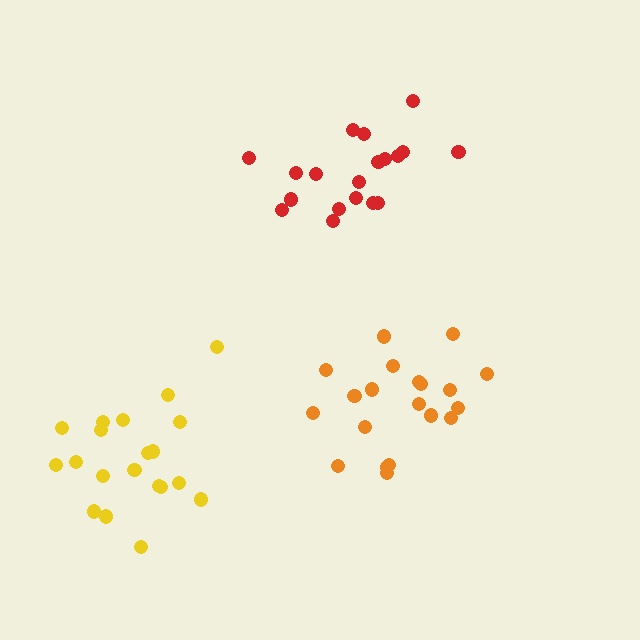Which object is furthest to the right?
The orange cluster is rightmost.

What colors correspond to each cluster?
The clusters are colored: red, orange, yellow.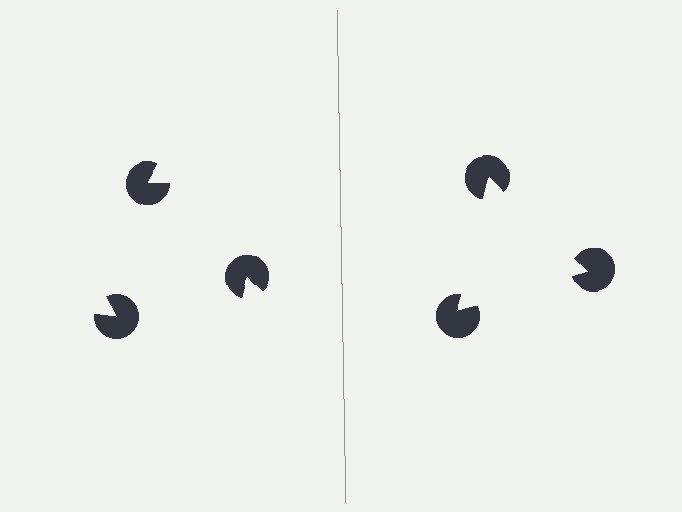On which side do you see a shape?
An illusory triangle appears on the right side. On the left side the wedge cuts are rotated, so no coherent shape forms.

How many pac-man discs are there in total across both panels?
6 — 3 on each side.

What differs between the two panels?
The pac-man discs are positioned identically on both sides; only the wedge orientations differ. On the right they align to a triangle; on the left they are misaligned.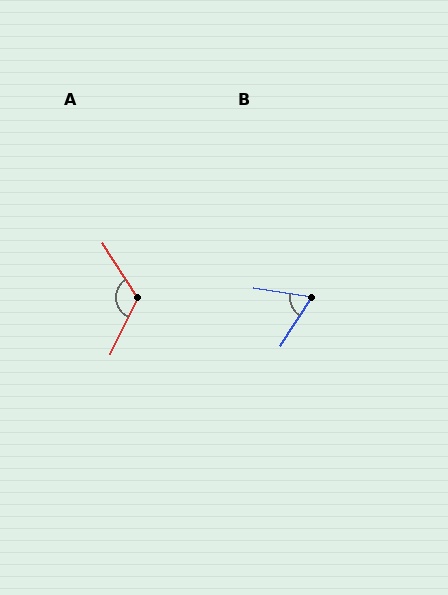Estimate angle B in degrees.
Approximately 66 degrees.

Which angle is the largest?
A, at approximately 122 degrees.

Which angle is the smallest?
B, at approximately 66 degrees.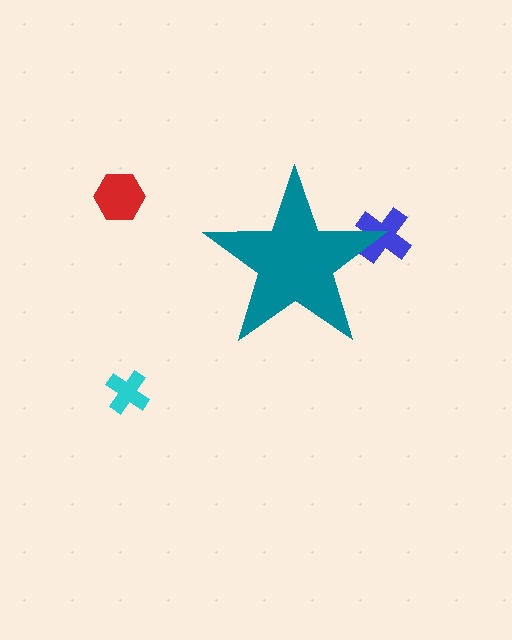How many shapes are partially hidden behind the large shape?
1 shape is partially hidden.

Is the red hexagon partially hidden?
No, the red hexagon is fully visible.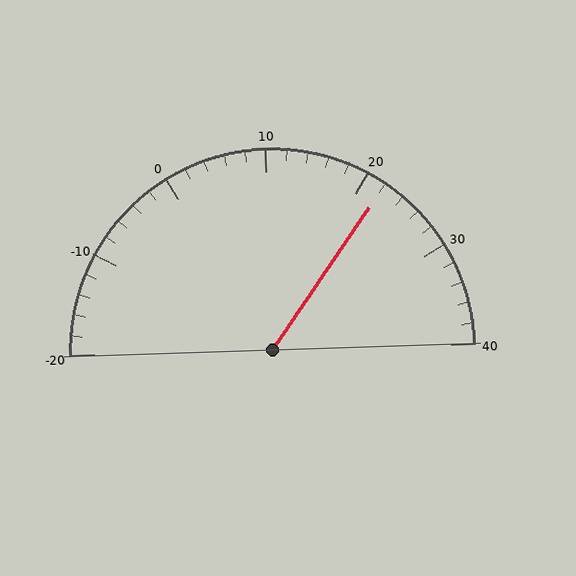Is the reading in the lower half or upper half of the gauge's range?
The reading is in the upper half of the range (-20 to 40).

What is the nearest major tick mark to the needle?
The nearest major tick mark is 20.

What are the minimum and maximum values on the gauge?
The gauge ranges from -20 to 40.